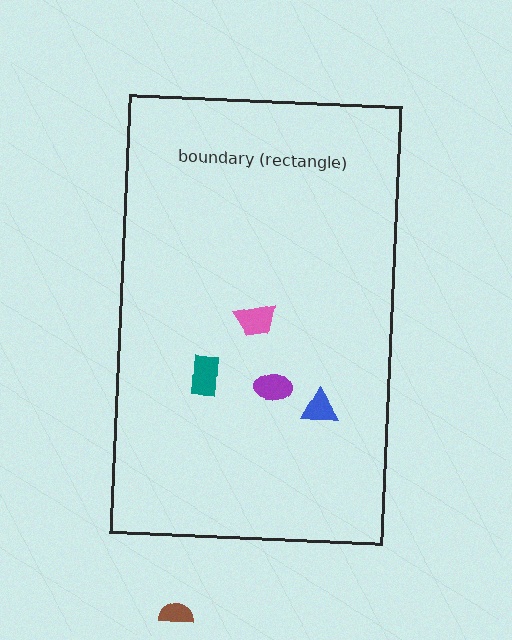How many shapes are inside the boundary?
4 inside, 1 outside.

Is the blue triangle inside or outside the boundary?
Inside.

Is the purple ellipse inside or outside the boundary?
Inside.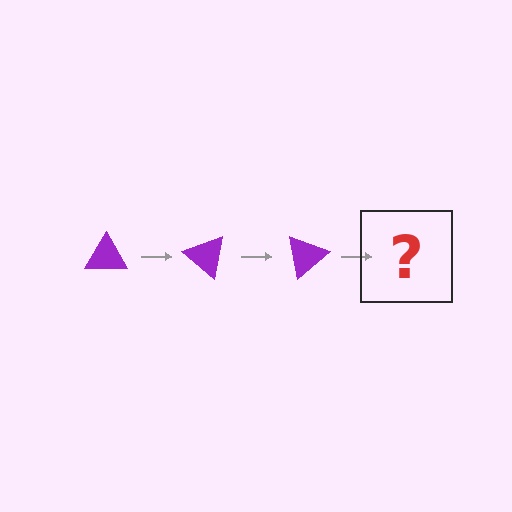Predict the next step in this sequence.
The next step is a purple triangle rotated 120 degrees.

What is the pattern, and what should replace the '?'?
The pattern is that the triangle rotates 40 degrees each step. The '?' should be a purple triangle rotated 120 degrees.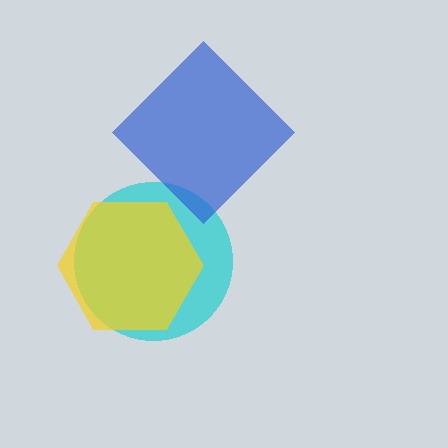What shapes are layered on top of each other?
The layered shapes are: a cyan circle, a blue diamond, a yellow hexagon.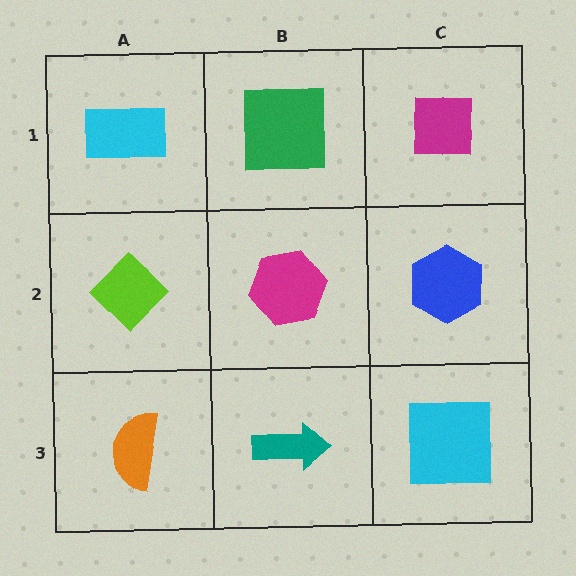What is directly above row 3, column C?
A blue hexagon.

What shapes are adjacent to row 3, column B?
A magenta hexagon (row 2, column B), an orange semicircle (row 3, column A), a cyan square (row 3, column C).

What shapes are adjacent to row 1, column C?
A blue hexagon (row 2, column C), a green square (row 1, column B).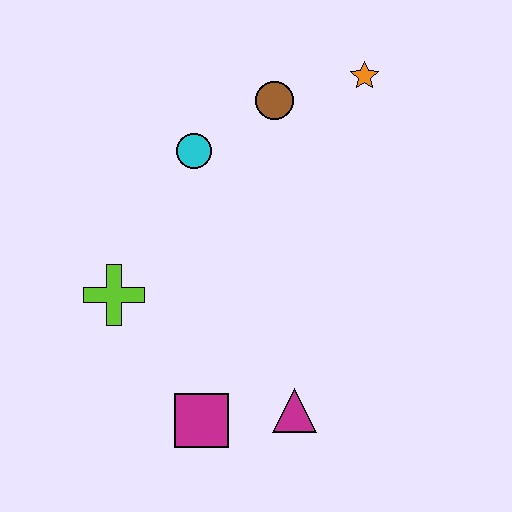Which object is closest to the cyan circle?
The brown circle is closest to the cyan circle.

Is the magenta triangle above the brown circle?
No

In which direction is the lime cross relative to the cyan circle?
The lime cross is below the cyan circle.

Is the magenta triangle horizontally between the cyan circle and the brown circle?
No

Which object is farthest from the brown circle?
The magenta square is farthest from the brown circle.